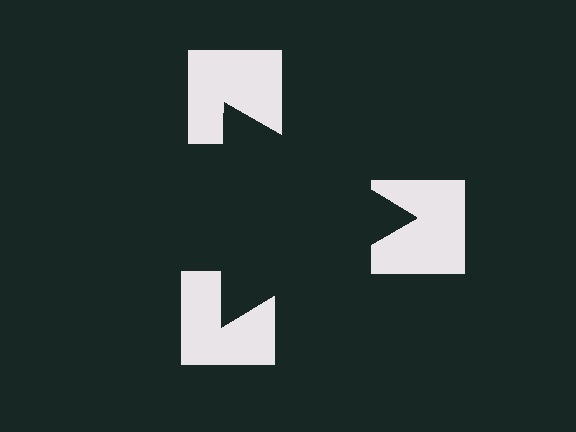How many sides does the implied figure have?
3 sides.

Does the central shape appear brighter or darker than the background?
It typically appears slightly darker than the background, even though no actual brightness change is drawn.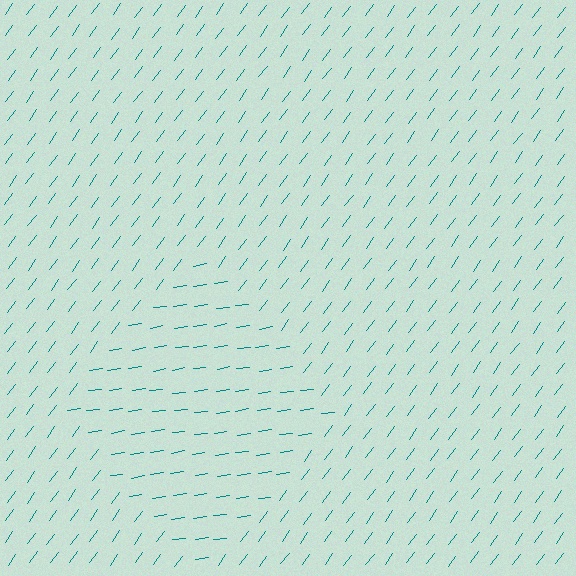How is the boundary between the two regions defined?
The boundary is defined purely by a change in line orientation (approximately 45 degrees difference). All lines are the same color and thickness.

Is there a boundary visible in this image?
Yes, there is a texture boundary formed by a change in line orientation.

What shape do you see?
I see a diamond.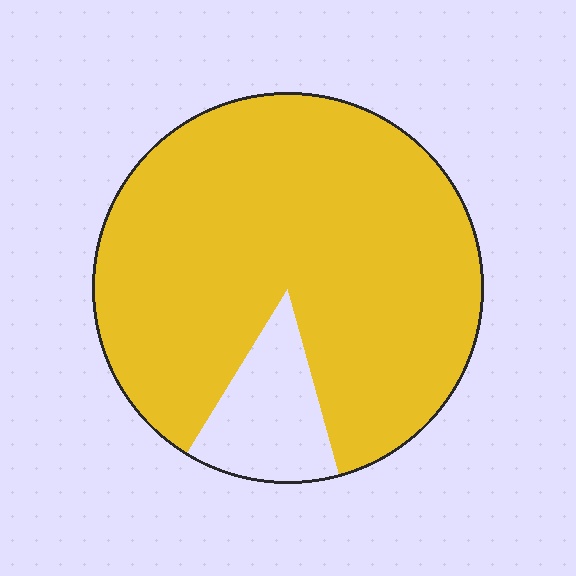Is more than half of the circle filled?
Yes.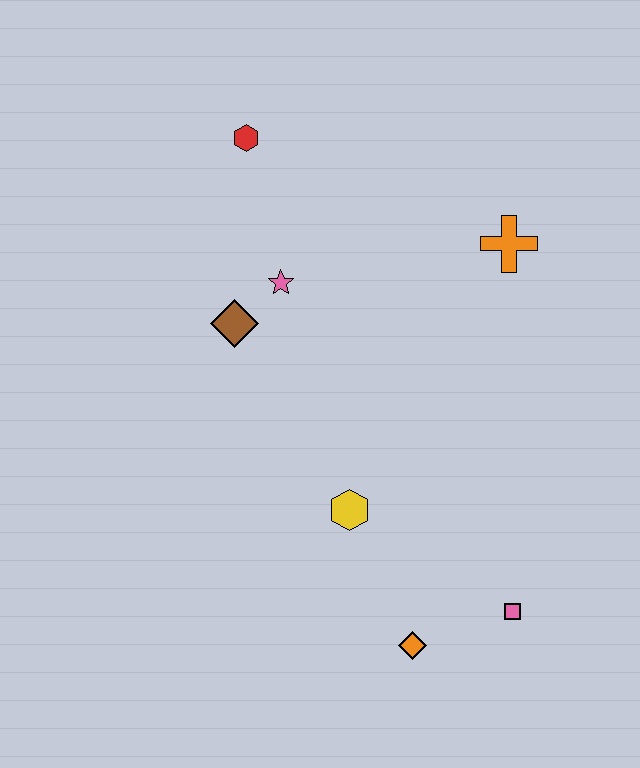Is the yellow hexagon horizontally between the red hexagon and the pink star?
No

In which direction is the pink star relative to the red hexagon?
The pink star is below the red hexagon.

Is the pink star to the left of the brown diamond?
No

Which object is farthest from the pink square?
The red hexagon is farthest from the pink square.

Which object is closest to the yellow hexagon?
The orange diamond is closest to the yellow hexagon.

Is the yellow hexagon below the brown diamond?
Yes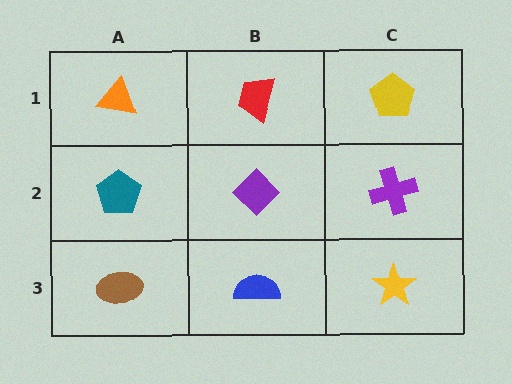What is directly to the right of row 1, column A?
A red trapezoid.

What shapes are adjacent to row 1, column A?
A teal pentagon (row 2, column A), a red trapezoid (row 1, column B).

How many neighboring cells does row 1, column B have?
3.